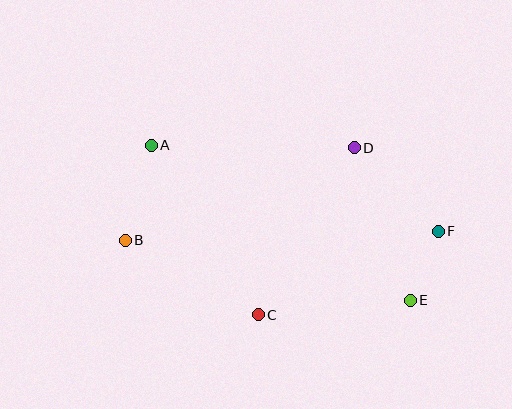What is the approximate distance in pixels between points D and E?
The distance between D and E is approximately 163 pixels.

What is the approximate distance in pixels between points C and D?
The distance between C and D is approximately 193 pixels.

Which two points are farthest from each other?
Points B and F are farthest from each other.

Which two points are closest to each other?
Points E and F are closest to each other.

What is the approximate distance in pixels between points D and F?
The distance between D and F is approximately 119 pixels.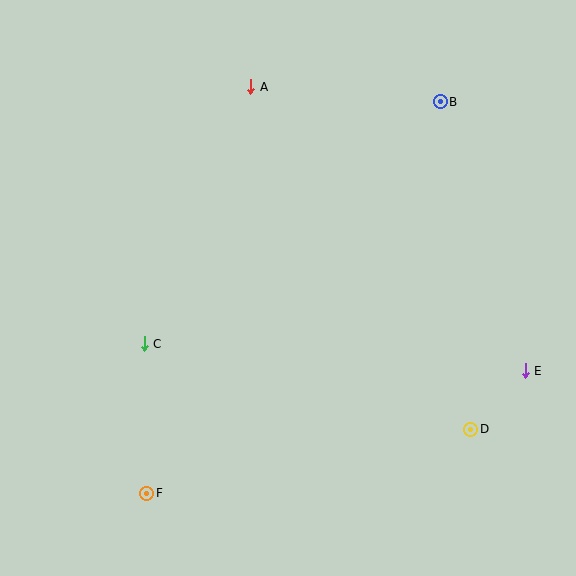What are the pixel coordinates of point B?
Point B is at (440, 102).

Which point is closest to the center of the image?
Point C at (144, 344) is closest to the center.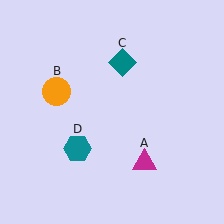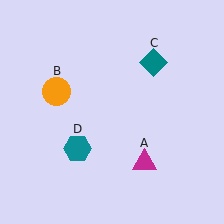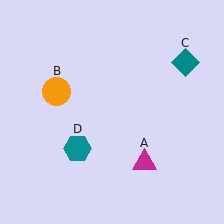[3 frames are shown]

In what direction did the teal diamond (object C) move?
The teal diamond (object C) moved right.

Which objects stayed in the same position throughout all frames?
Magenta triangle (object A) and orange circle (object B) and teal hexagon (object D) remained stationary.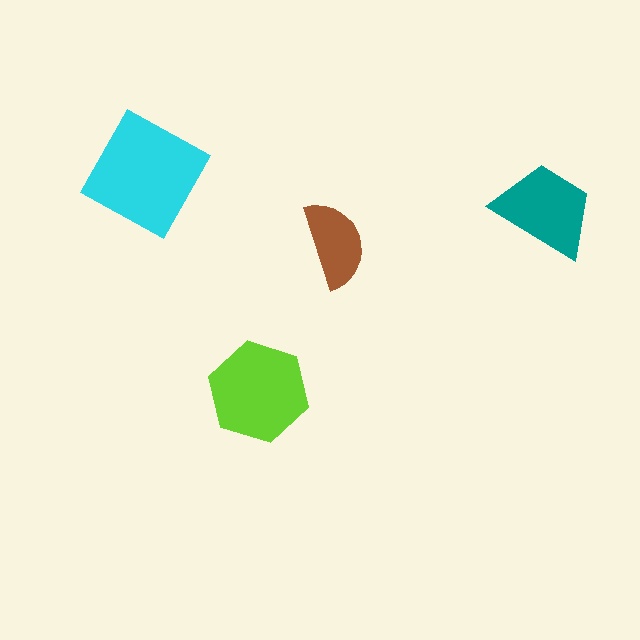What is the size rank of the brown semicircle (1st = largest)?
4th.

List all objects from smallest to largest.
The brown semicircle, the teal trapezoid, the lime hexagon, the cyan square.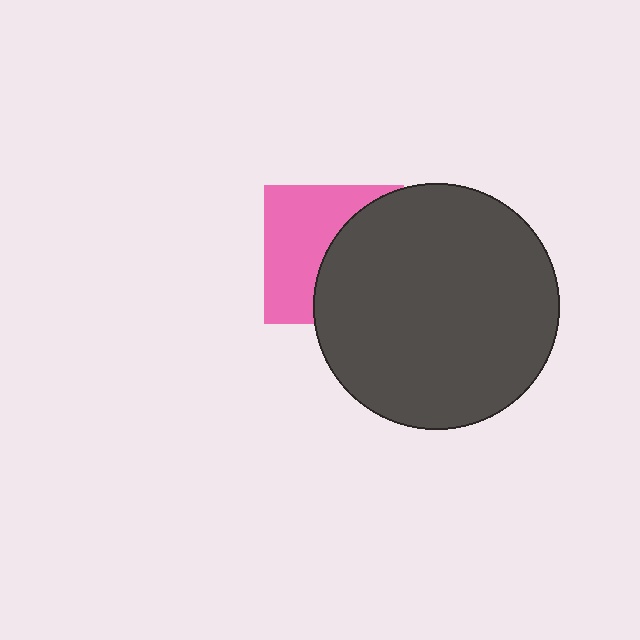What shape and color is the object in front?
The object in front is a dark gray circle.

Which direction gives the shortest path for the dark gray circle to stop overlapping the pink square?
Moving right gives the shortest separation.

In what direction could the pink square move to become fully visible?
The pink square could move left. That would shift it out from behind the dark gray circle entirely.